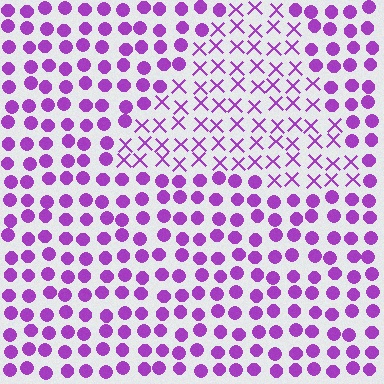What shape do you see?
I see a triangle.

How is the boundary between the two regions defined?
The boundary is defined by a change in element shape: X marks inside vs. circles outside. All elements share the same color and spacing.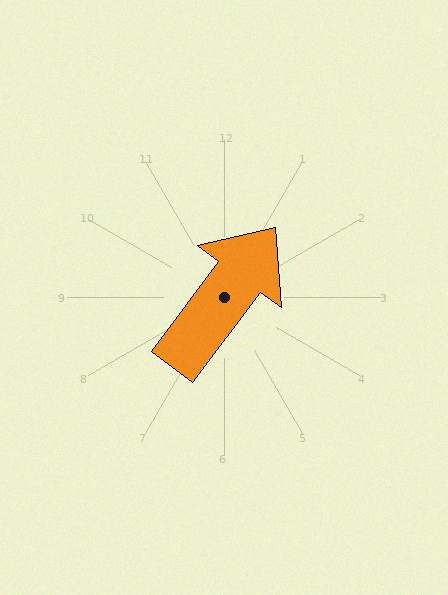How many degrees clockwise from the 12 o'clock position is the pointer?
Approximately 37 degrees.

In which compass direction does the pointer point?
Northeast.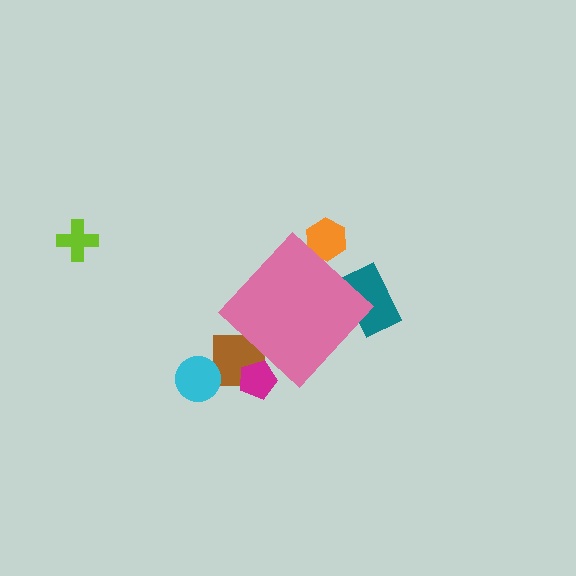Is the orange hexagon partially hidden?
Yes, the orange hexagon is partially hidden behind the pink diamond.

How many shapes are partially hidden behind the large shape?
4 shapes are partially hidden.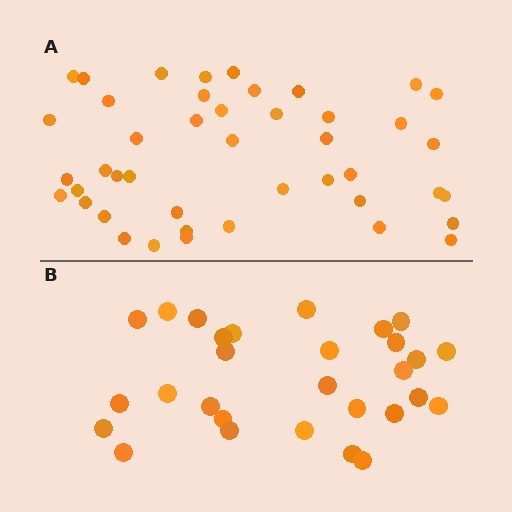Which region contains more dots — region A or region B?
Region A (the top region) has more dots.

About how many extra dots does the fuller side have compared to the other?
Region A has approximately 15 more dots than region B.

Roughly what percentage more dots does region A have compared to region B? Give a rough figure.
About 50% more.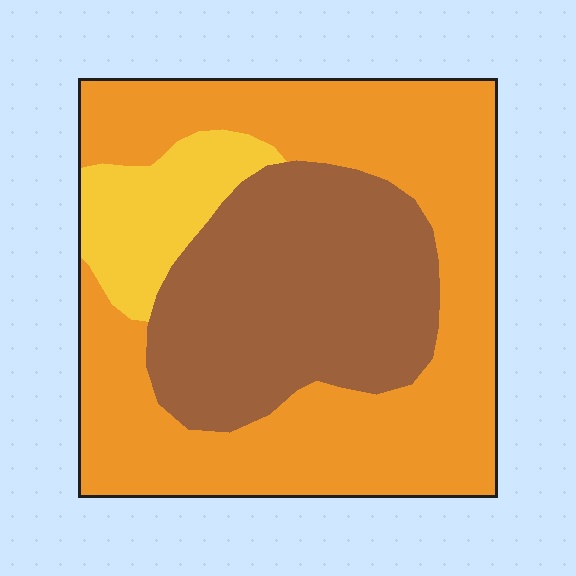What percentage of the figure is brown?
Brown takes up about one third (1/3) of the figure.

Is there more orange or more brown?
Orange.